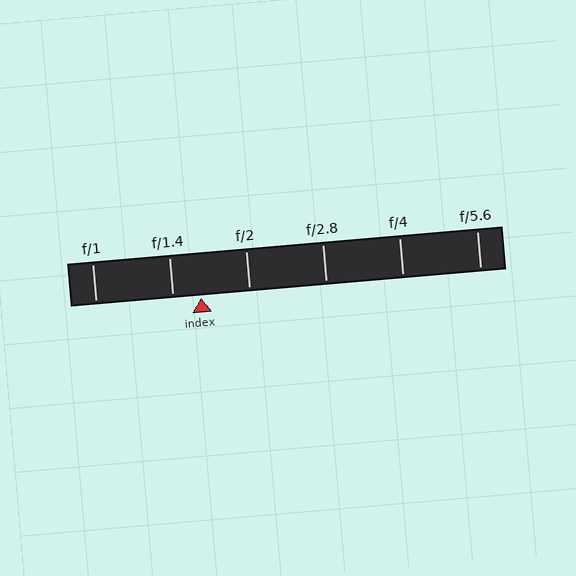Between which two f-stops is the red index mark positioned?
The index mark is between f/1.4 and f/2.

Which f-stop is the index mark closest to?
The index mark is closest to f/1.4.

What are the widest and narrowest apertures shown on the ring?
The widest aperture shown is f/1 and the narrowest is f/5.6.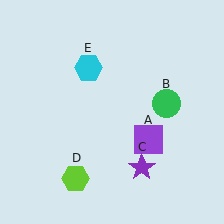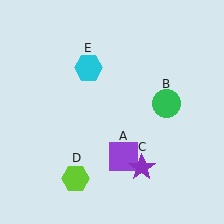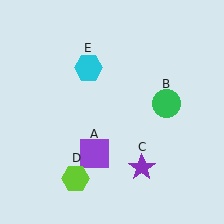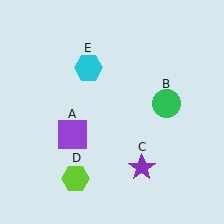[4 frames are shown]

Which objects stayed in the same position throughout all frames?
Green circle (object B) and purple star (object C) and lime hexagon (object D) and cyan hexagon (object E) remained stationary.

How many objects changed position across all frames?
1 object changed position: purple square (object A).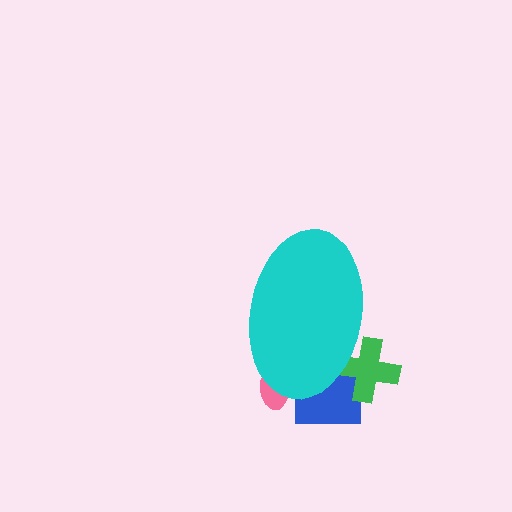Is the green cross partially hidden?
Yes, the green cross is partially hidden behind the cyan ellipse.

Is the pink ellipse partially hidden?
Yes, the pink ellipse is partially hidden behind the cyan ellipse.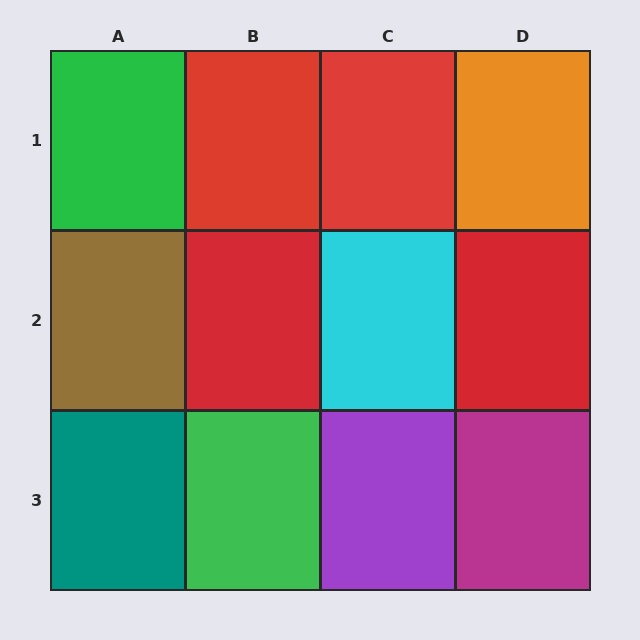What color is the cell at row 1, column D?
Orange.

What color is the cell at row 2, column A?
Brown.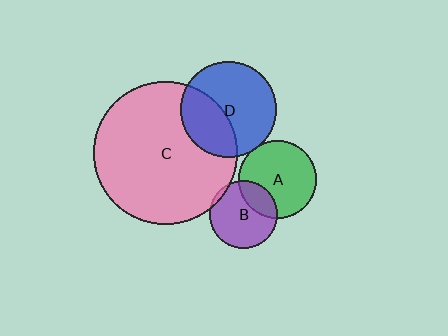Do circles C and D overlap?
Yes.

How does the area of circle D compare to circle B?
Approximately 2.0 times.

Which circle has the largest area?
Circle C (pink).